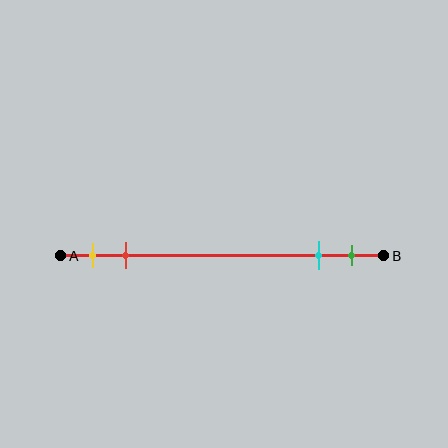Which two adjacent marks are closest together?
The cyan and green marks are the closest adjacent pair.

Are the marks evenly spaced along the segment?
No, the marks are not evenly spaced.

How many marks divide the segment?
There are 4 marks dividing the segment.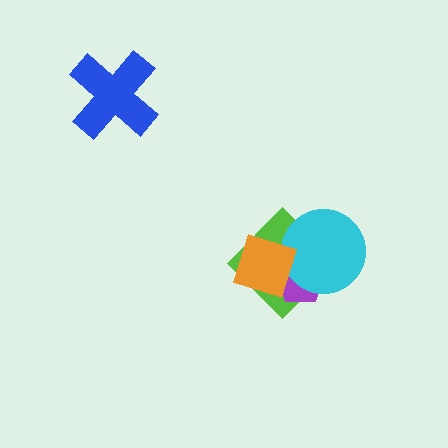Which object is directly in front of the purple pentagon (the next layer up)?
The cyan circle is directly in front of the purple pentagon.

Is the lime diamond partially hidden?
Yes, it is partially covered by another shape.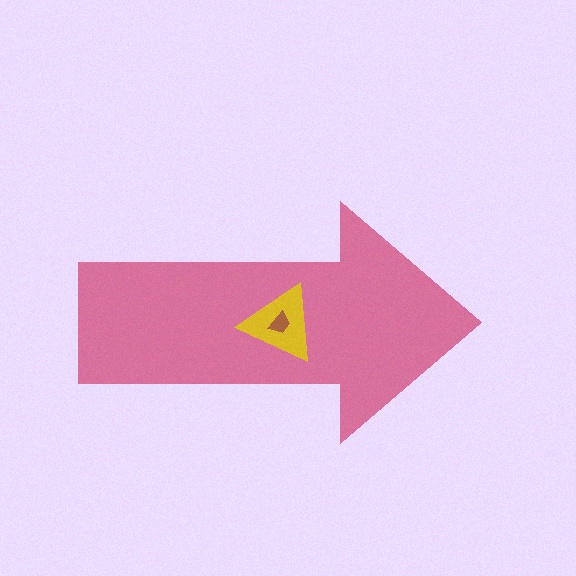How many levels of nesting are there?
3.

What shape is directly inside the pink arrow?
The yellow triangle.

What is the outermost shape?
The pink arrow.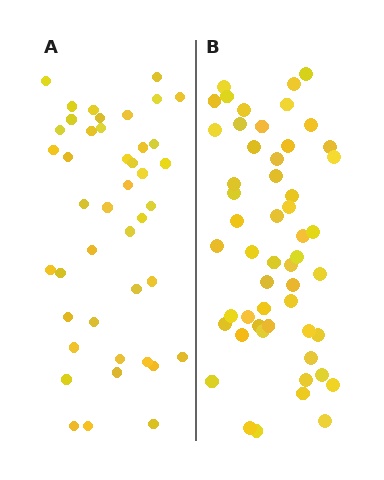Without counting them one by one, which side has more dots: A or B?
Region B (the right region) has more dots.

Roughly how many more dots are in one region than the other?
Region B has roughly 10 or so more dots than region A.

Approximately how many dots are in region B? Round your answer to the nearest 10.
About 50 dots. (The exact count is 53, which rounds to 50.)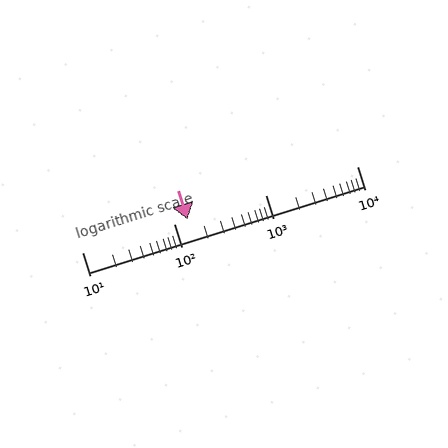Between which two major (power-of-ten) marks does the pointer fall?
The pointer is between 100 and 1000.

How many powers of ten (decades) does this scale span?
The scale spans 3 decades, from 10 to 10000.